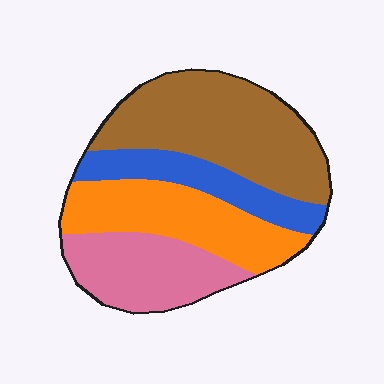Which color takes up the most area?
Brown, at roughly 35%.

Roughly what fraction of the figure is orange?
Orange takes up about one quarter (1/4) of the figure.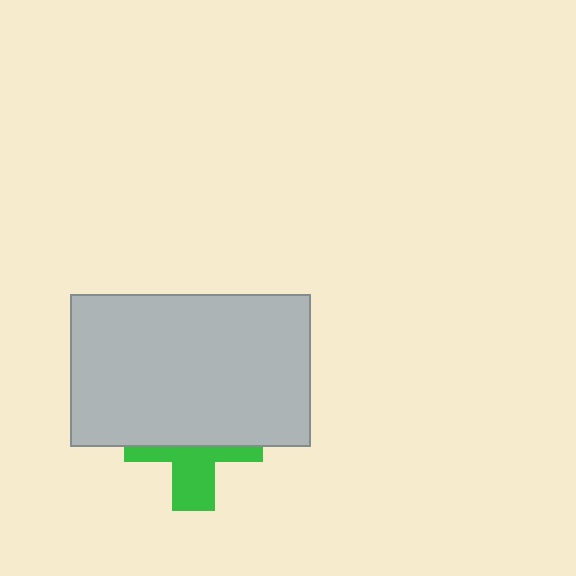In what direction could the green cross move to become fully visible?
The green cross could move down. That would shift it out from behind the light gray rectangle entirely.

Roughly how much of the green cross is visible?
A small part of it is visible (roughly 41%).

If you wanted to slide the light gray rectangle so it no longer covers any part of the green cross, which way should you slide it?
Slide it up — that is the most direct way to separate the two shapes.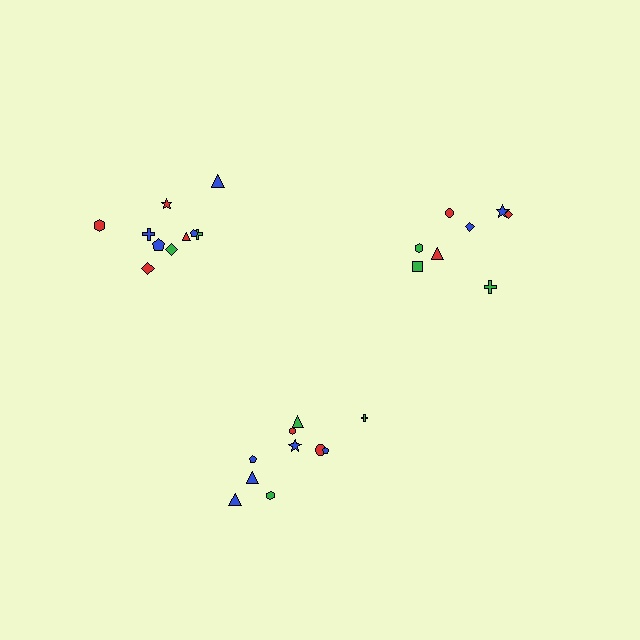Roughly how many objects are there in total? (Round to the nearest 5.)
Roughly 30 objects in total.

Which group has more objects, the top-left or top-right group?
The top-left group.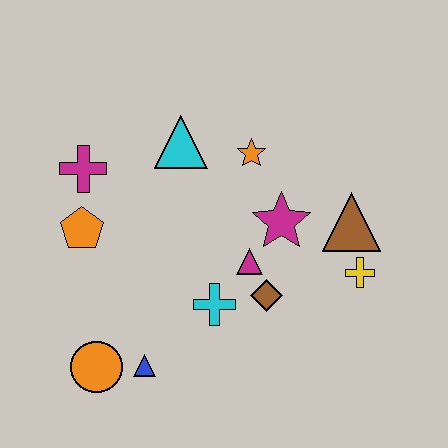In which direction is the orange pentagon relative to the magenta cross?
The orange pentagon is below the magenta cross.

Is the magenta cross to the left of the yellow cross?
Yes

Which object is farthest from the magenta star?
The orange circle is farthest from the magenta star.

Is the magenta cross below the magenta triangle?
No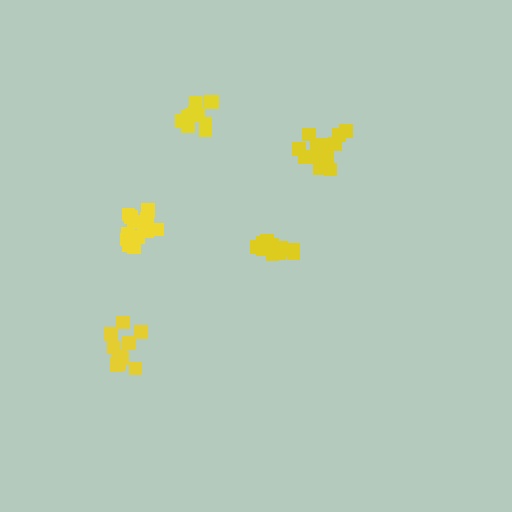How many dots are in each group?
Group 1: 12 dots, Group 2: 13 dots, Group 3: 12 dots, Group 4: 16 dots, Group 5: 16 dots (69 total).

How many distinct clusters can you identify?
There are 5 distinct clusters.